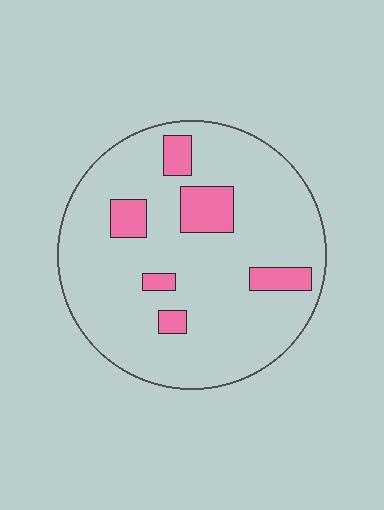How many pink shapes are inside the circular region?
6.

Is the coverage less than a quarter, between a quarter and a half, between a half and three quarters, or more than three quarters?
Less than a quarter.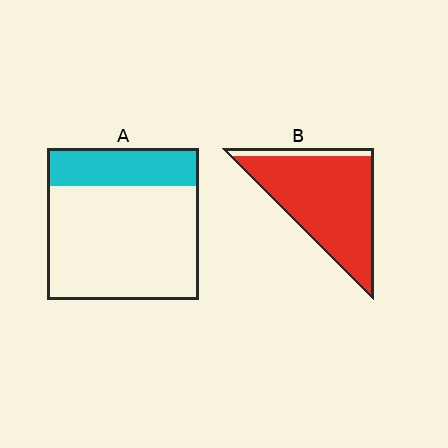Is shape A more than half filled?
No.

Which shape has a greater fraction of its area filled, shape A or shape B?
Shape B.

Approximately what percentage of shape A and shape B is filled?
A is approximately 25% and B is approximately 90%.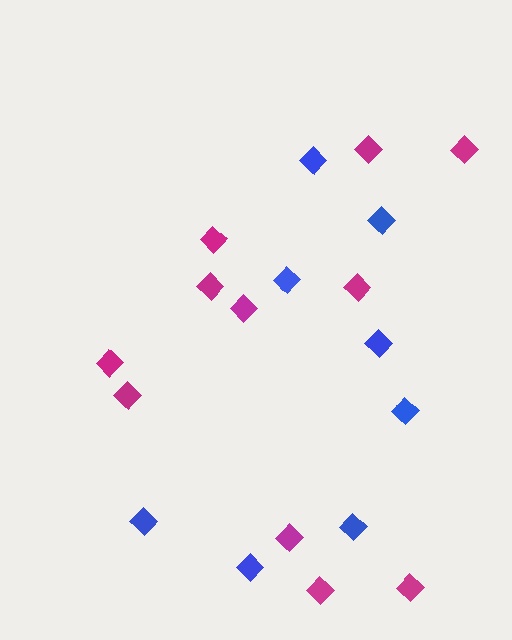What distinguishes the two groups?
There are 2 groups: one group of blue diamonds (8) and one group of magenta diamonds (11).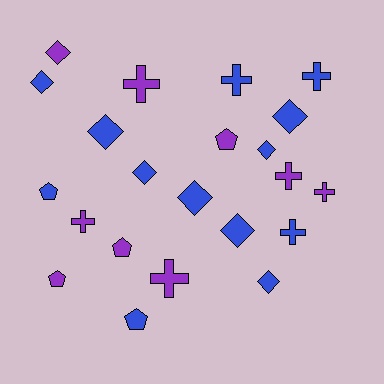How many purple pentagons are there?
There are 3 purple pentagons.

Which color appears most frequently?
Blue, with 13 objects.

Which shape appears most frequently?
Diamond, with 9 objects.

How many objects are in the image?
There are 22 objects.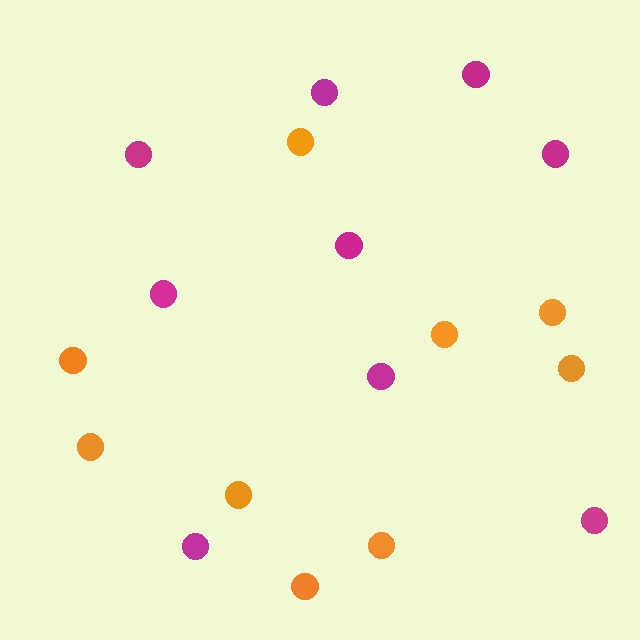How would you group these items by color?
There are 2 groups: one group of orange circles (9) and one group of magenta circles (9).